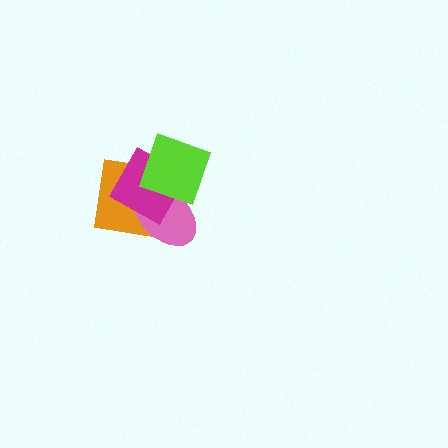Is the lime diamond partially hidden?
No, no other shape covers it.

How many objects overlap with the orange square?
3 objects overlap with the orange square.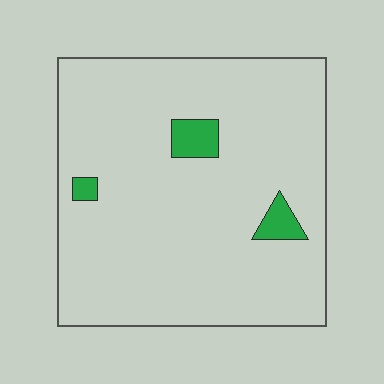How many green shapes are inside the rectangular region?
3.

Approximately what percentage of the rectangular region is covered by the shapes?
Approximately 5%.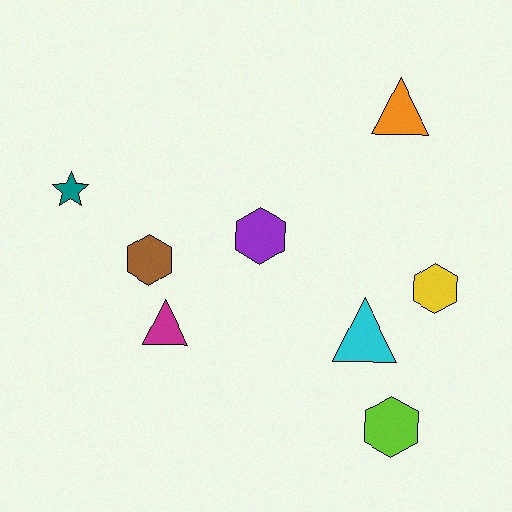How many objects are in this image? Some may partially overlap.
There are 8 objects.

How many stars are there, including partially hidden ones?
There is 1 star.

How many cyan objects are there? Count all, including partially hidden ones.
There is 1 cyan object.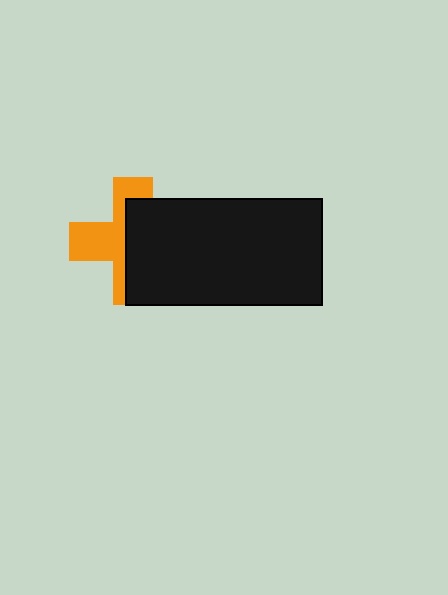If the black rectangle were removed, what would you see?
You would see the complete orange cross.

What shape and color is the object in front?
The object in front is a black rectangle.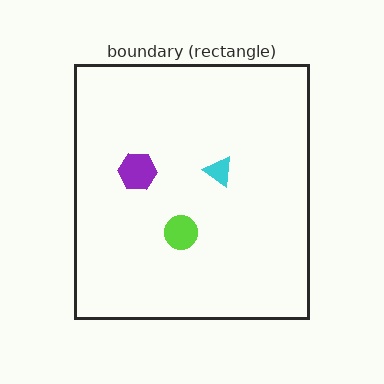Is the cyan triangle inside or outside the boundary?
Inside.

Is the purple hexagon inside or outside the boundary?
Inside.